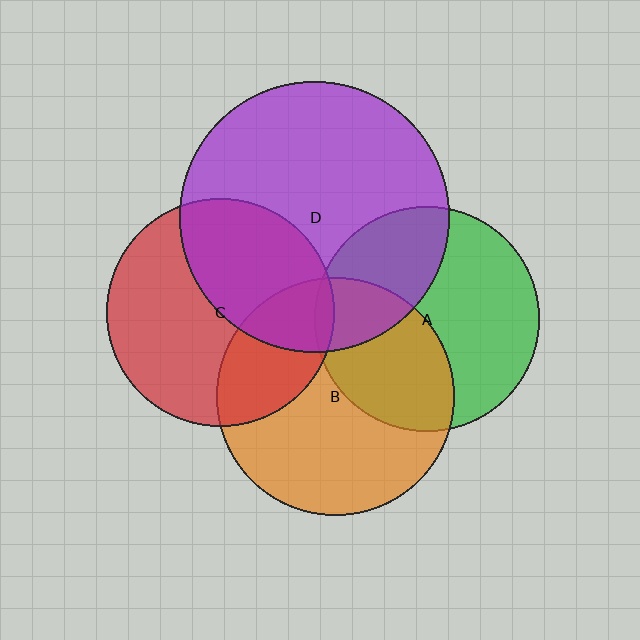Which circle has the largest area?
Circle D (purple).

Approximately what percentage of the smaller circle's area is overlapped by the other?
Approximately 20%.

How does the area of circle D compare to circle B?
Approximately 1.3 times.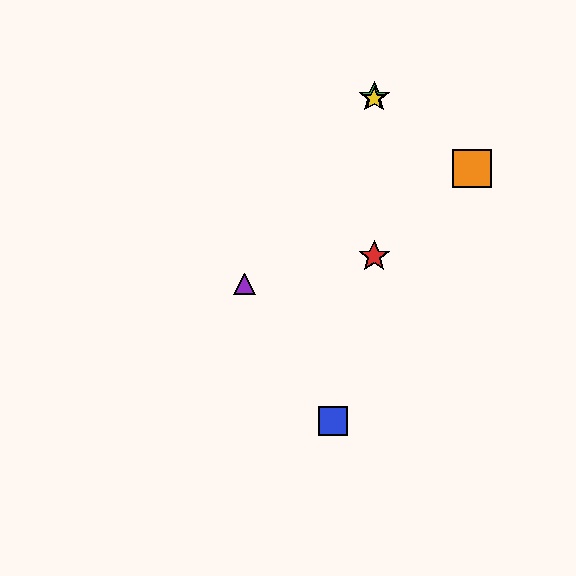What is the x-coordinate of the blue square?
The blue square is at x≈333.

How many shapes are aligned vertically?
3 shapes (the red star, the green star, the yellow star) are aligned vertically.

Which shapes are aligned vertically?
The red star, the green star, the yellow star are aligned vertically.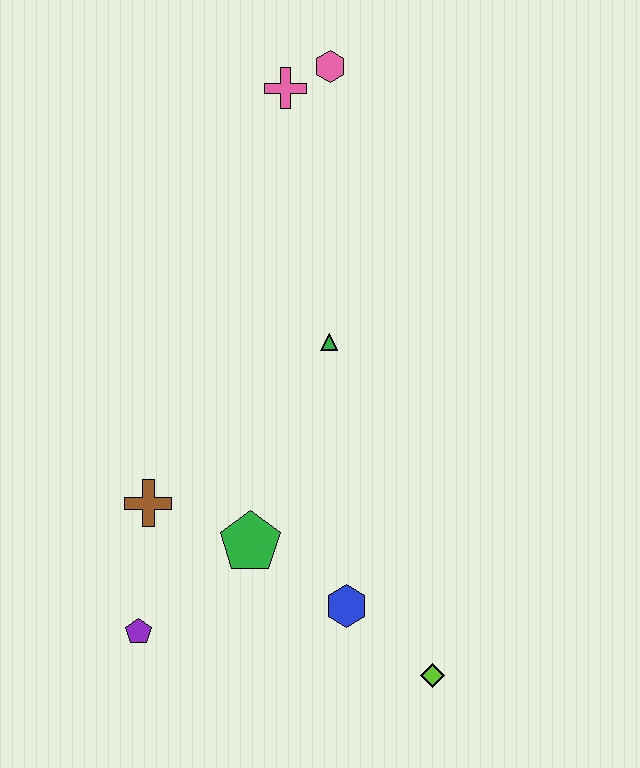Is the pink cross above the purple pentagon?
Yes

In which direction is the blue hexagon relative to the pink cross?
The blue hexagon is below the pink cross.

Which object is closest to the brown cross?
The green pentagon is closest to the brown cross.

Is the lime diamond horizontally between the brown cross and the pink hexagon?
No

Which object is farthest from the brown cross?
The pink hexagon is farthest from the brown cross.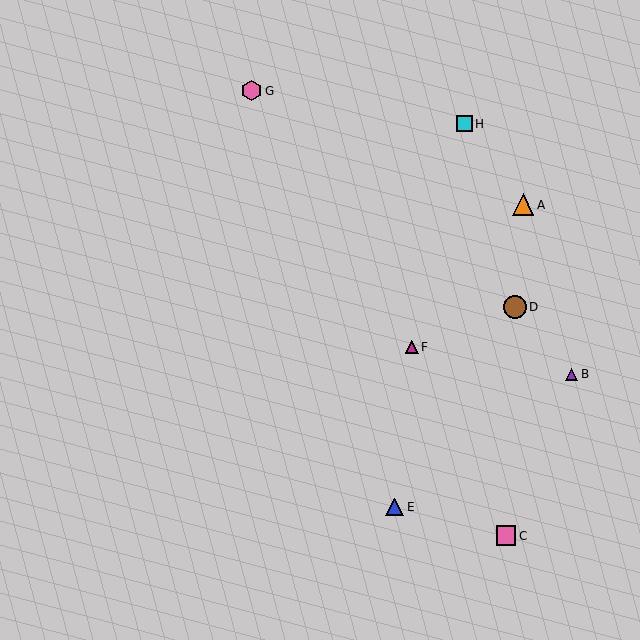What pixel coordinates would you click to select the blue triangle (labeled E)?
Click at (395, 507) to select the blue triangle E.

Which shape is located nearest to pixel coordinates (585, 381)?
The purple triangle (labeled B) at (572, 374) is nearest to that location.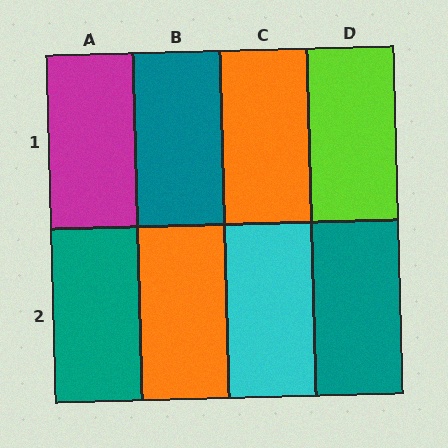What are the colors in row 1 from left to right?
Magenta, teal, orange, lime.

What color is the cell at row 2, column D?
Teal.